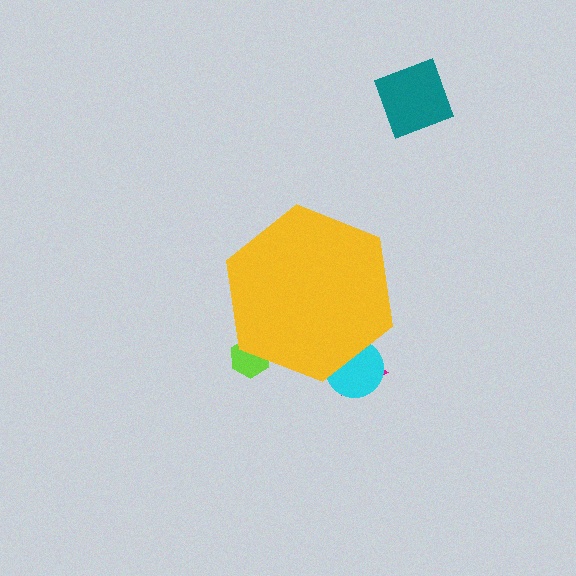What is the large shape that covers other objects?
A yellow hexagon.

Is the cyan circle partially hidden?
Yes, the cyan circle is partially hidden behind the yellow hexagon.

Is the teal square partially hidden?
No, the teal square is fully visible.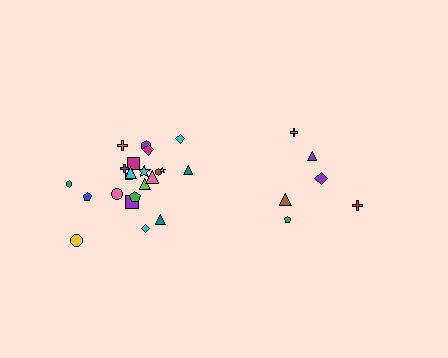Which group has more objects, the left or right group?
The left group.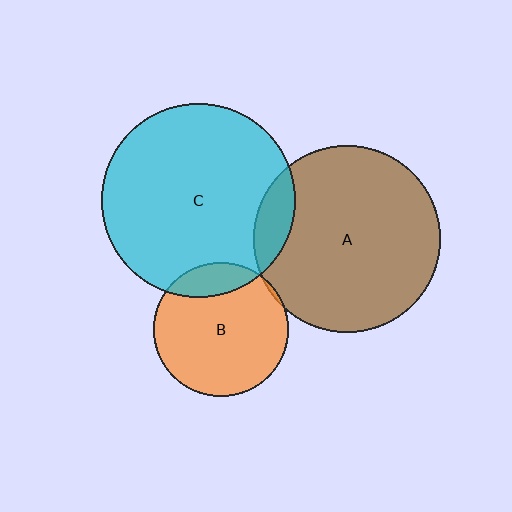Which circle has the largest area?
Circle C (cyan).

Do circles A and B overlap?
Yes.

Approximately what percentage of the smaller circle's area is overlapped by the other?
Approximately 5%.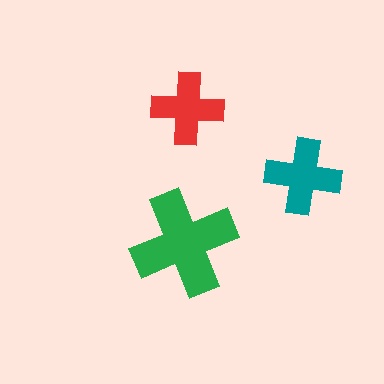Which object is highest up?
The red cross is topmost.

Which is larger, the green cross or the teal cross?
The green one.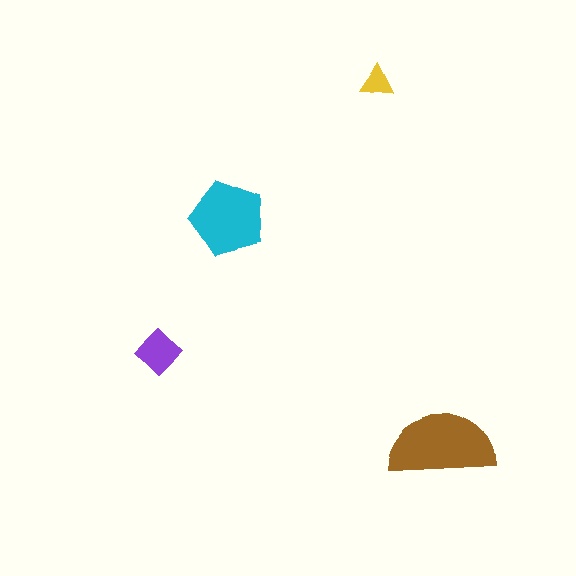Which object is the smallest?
The yellow triangle.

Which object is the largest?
The brown semicircle.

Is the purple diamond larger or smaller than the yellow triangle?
Larger.